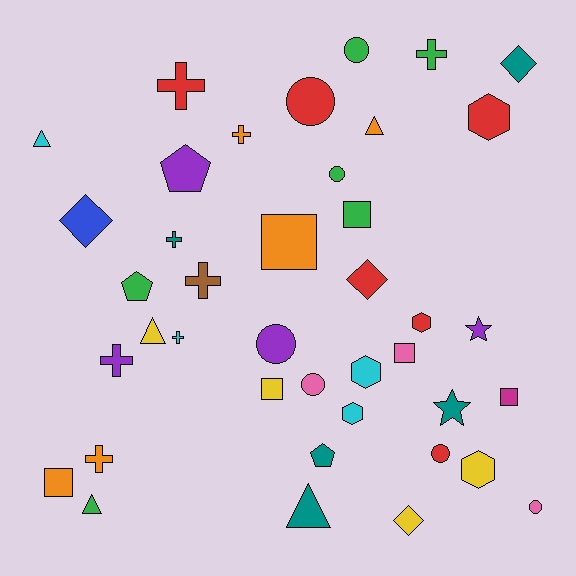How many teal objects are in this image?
There are 5 teal objects.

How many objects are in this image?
There are 40 objects.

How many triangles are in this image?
There are 5 triangles.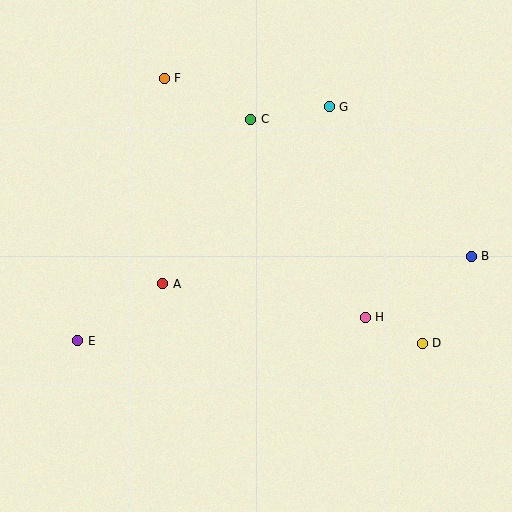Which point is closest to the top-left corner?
Point F is closest to the top-left corner.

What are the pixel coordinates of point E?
Point E is at (78, 341).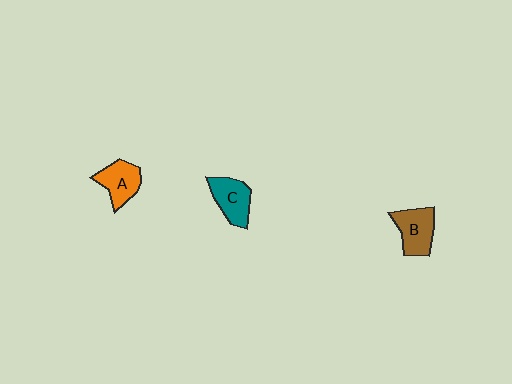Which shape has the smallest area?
Shape A (orange).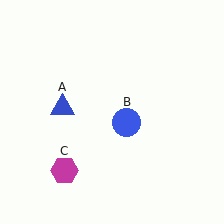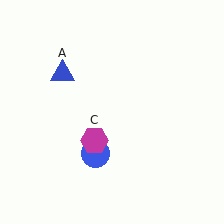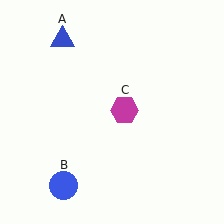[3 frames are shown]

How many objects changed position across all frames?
3 objects changed position: blue triangle (object A), blue circle (object B), magenta hexagon (object C).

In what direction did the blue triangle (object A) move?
The blue triangle (object A) moved up.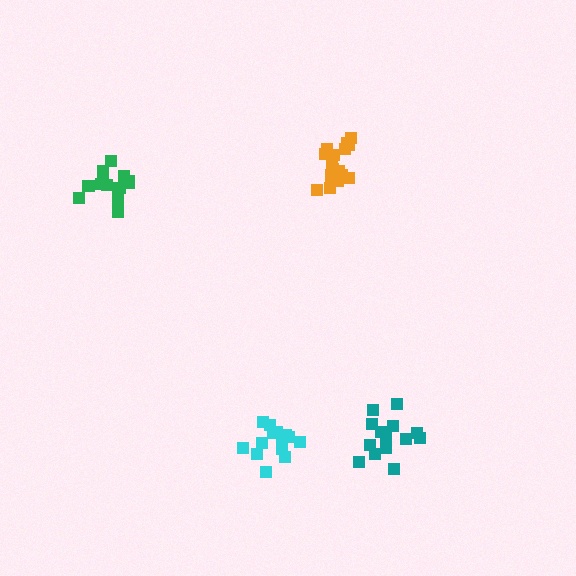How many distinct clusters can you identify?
There are 4 distinct clusters.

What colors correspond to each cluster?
The clusters are colored: orange, green, cyan, teal.